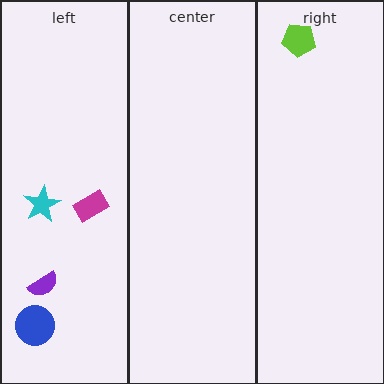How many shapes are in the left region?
4.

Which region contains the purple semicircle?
The left region.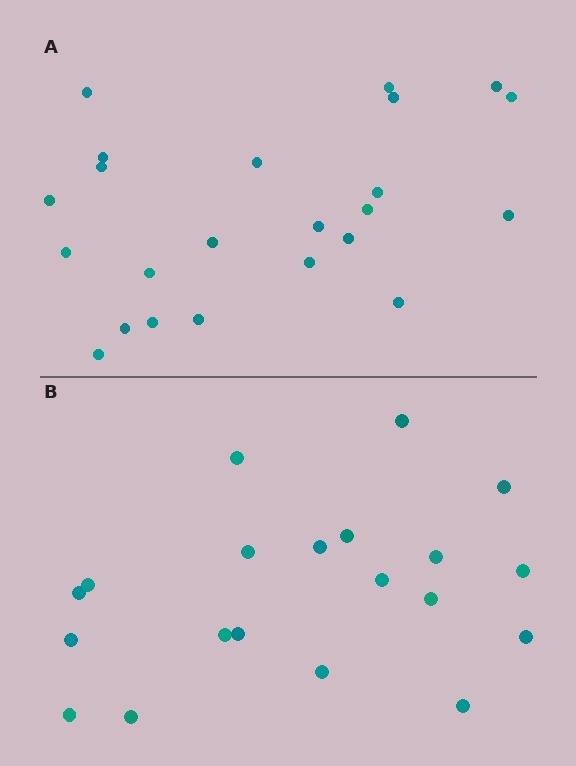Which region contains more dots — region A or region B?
Region A (the top region) has more dots.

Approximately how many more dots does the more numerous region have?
Region A has just a few more — roughly 2 or 3 more dots than region B.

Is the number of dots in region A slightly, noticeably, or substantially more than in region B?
Region A has only slightly more — the two regions are fairly close. The ratio is roughly 1.1 to 1.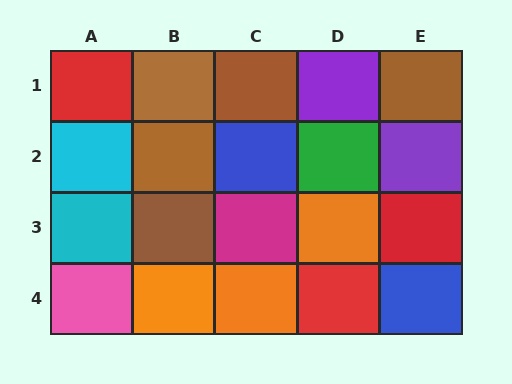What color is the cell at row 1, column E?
Brown.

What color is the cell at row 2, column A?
Cyan.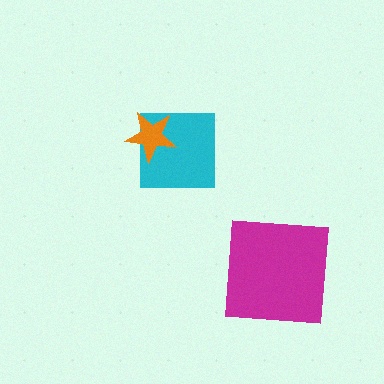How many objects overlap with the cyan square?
1 object overlaps with the cyan square.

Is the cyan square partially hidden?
Yes, it is partially covered by another shape.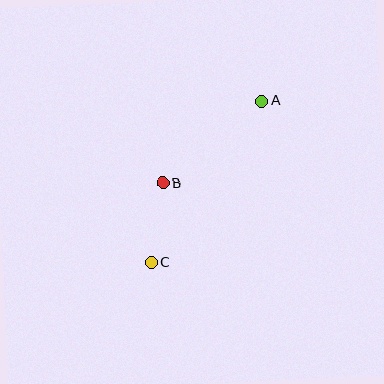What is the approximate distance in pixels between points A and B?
The distance between A and B is approximately 129 pixels.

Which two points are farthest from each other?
Points A and C are farthest from each other.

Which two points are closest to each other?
Points B and C are closest to each other.